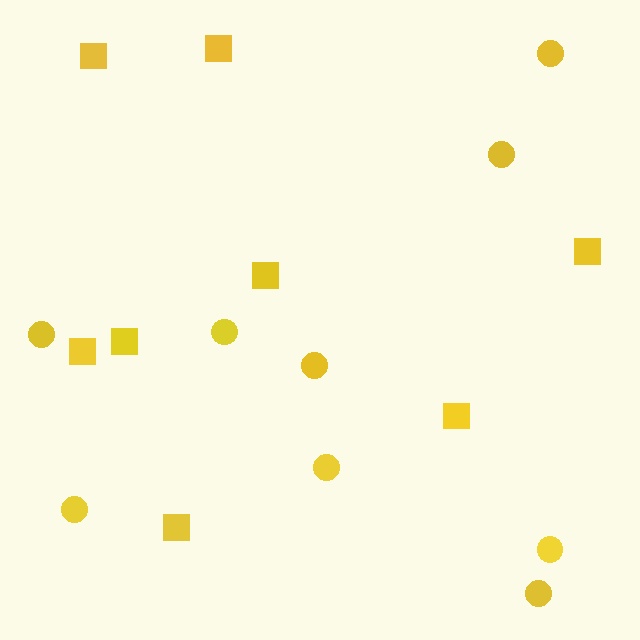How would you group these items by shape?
There are 2 groups: one group of circles (9) and one group of squares (8).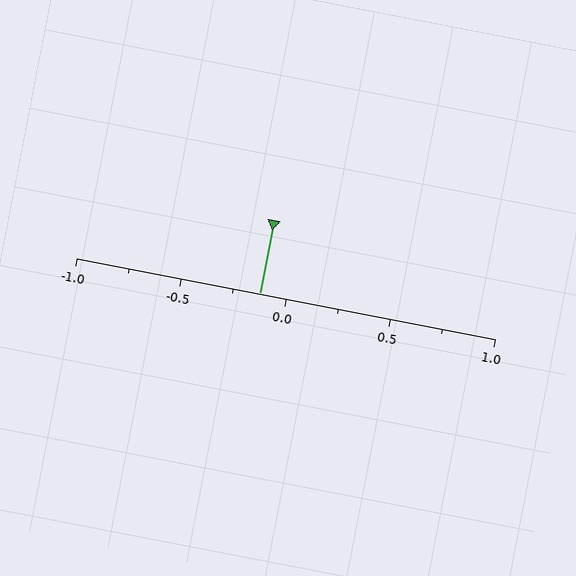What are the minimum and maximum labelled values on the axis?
The axis runs from -1.0 to 1.0.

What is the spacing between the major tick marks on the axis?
The major ticks are spaced 0.5 apart.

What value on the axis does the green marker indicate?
The marker indicates approximately -0.12.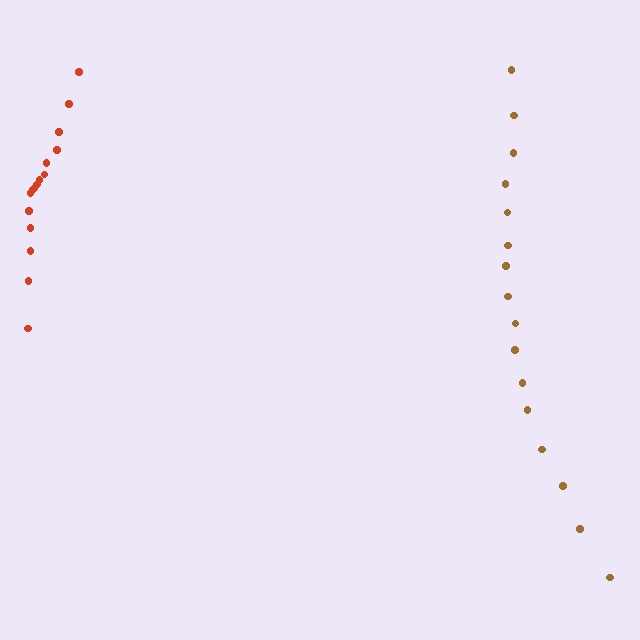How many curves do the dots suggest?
There are 2 distinct paths.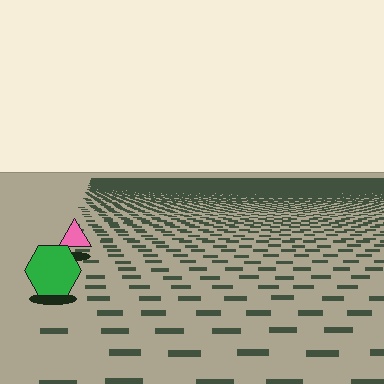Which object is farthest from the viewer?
The pink triangle is farthest from the viewer. It appears smaller and the ground texture around it is denser.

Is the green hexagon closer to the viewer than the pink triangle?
Yes. The green hexagon is closer — you can tell from the texture gradient: the ground texture is coarser near it.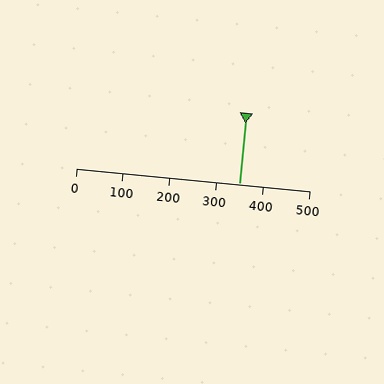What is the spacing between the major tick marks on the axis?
The major ticks are spaced 100 apart.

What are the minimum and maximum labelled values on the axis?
The axis runs from 0 to 500.